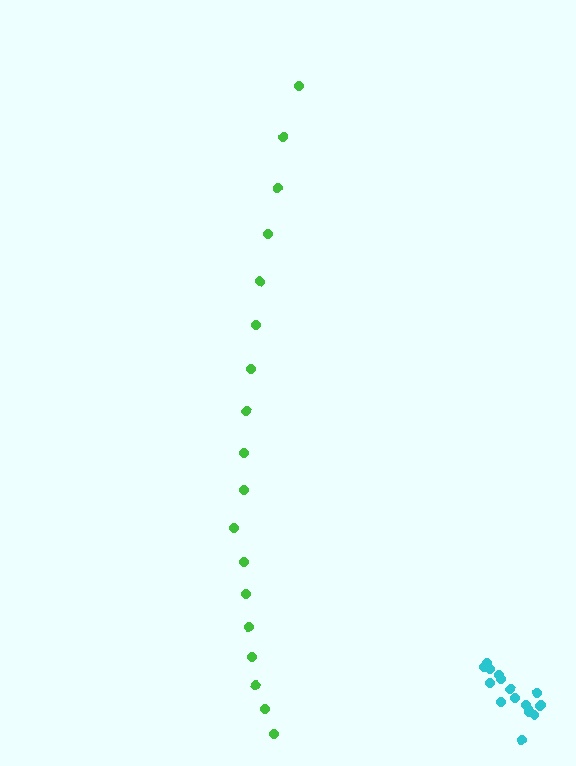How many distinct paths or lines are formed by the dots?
There are 2 distinct paths.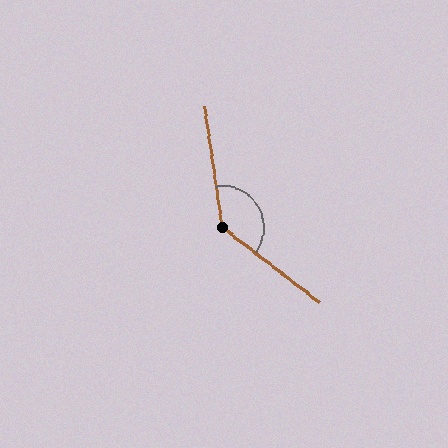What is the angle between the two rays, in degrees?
Approximately 136 degrees.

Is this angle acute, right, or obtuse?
It is obtuse.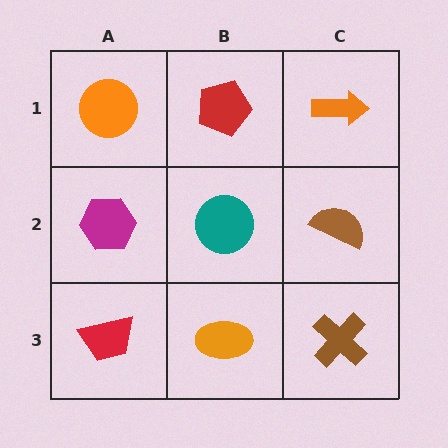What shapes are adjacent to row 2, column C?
An orange arrow (row 1, column C), a brown cross (row 3, column C), a teal circle (row 2, column B).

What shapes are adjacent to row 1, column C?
A brown semicircle (row 2, column C), a red pentagon (row 1, column B).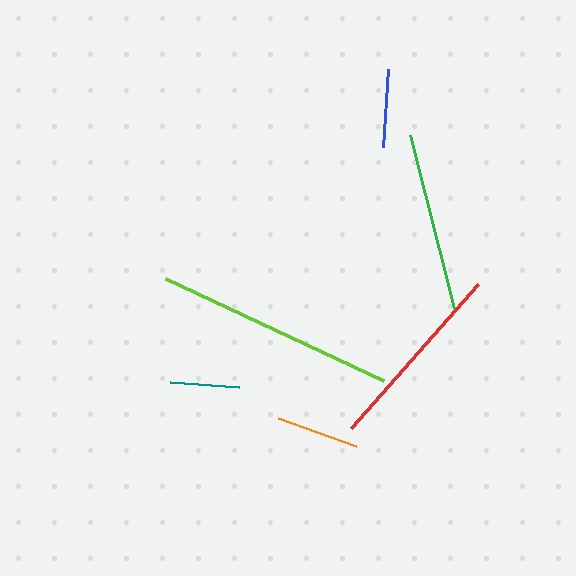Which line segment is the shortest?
The teal line is the shortest at approximately 69 pixels.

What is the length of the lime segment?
The lime segment is approximately 242 pixels long.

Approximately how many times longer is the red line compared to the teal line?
The red line is approximately 2.8 times the length of the teal line.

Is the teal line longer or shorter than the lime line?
The lime line is longer than the teal line.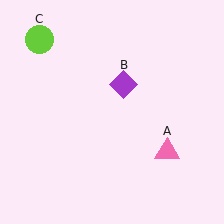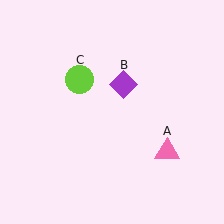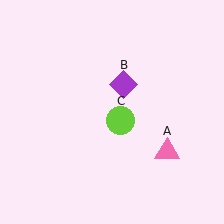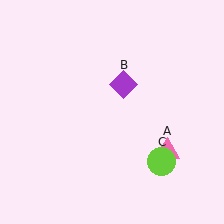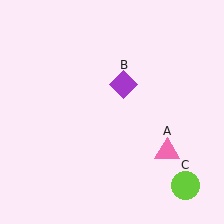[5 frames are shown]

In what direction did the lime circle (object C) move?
The lime circle (object C) moved down and to the right.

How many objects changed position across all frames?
1 object changed position: lime circle (object C).